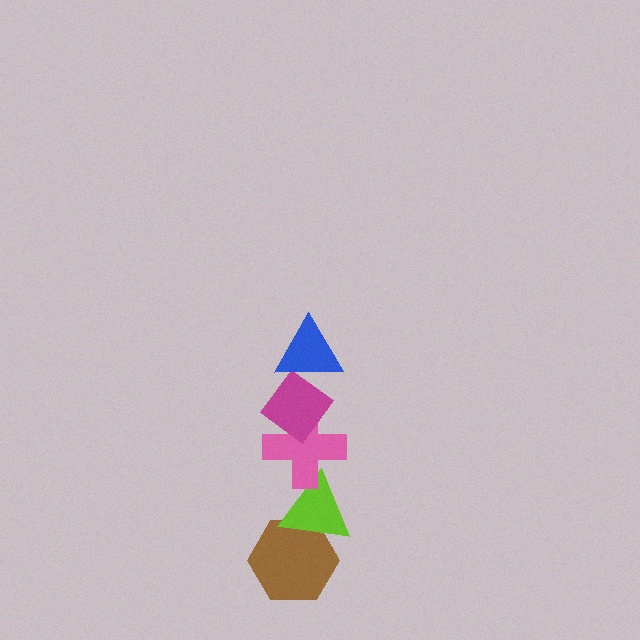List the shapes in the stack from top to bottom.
From top to bottom: the blue triangle, the magenta diamond, the pink cross, the lime triangle, the brown hexagon.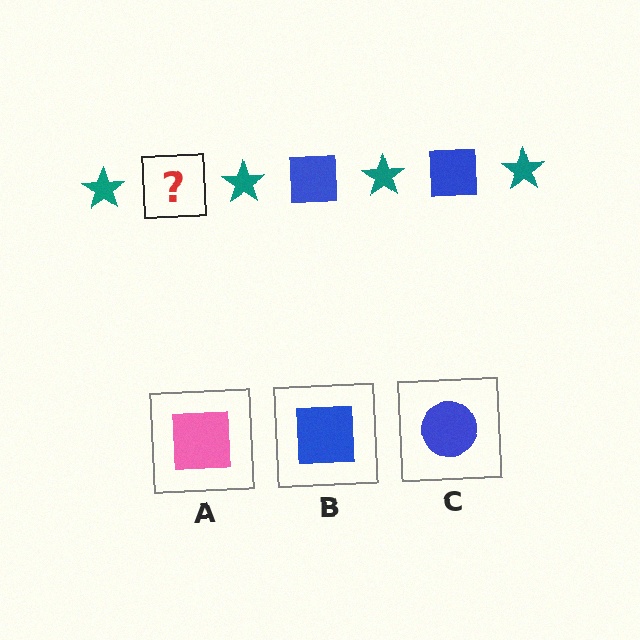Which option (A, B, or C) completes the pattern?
B.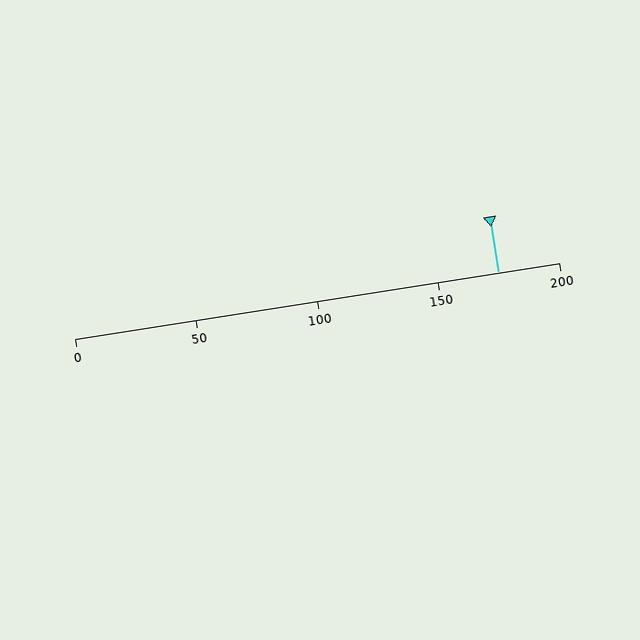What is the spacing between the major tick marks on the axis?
The major ticks are spaced 50 apart.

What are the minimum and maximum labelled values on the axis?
The axis runs from 0 to 200.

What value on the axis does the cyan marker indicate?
The marker indicates approximately 175.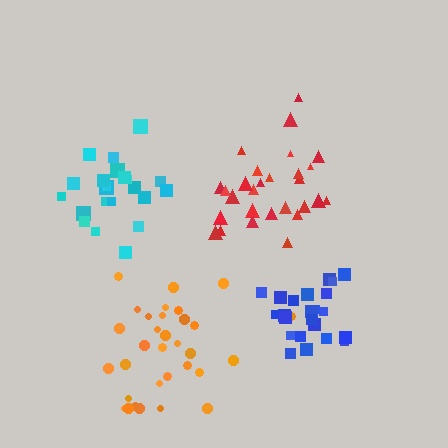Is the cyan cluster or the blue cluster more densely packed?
Blue.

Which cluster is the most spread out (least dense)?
Orange.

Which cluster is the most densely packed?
Blue.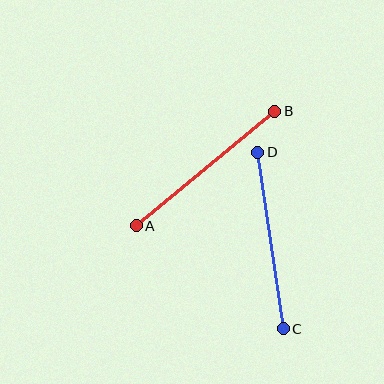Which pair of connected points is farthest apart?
Points A and B are farthest apart.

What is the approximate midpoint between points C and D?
The midpoint is at approximately (271, 241) pixels.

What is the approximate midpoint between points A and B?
The midpoint is at approximately (206, 168) pixels.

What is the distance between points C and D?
The distance is approximately 179 pixels.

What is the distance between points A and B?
The distance is approximately 180 pixels.